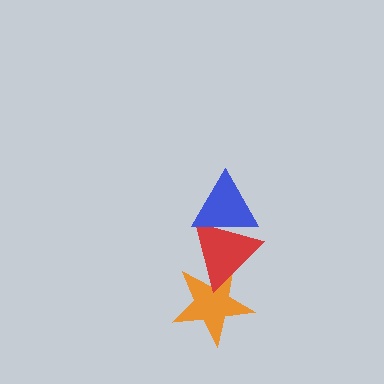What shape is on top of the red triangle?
The blue triangle is on top of the red triangle.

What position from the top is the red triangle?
The red triangle is 2nd from the top.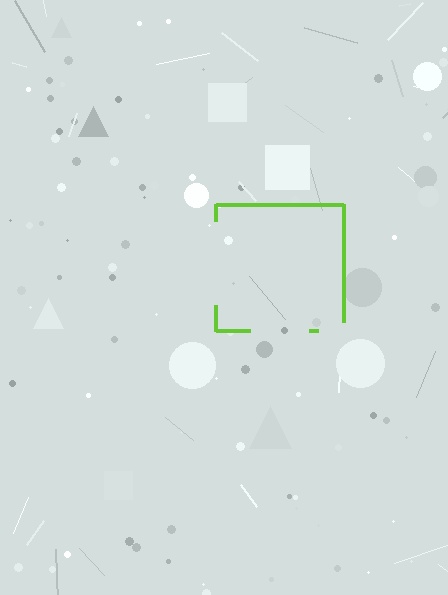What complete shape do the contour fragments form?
The contour fragments form a square.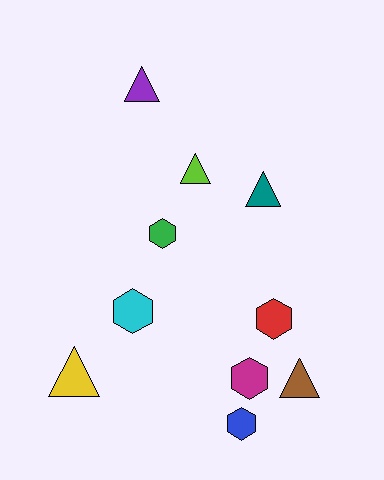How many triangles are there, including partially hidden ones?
There are 5 triangles.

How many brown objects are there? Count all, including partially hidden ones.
There is 1 brown object.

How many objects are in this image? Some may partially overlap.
There are 10 objects.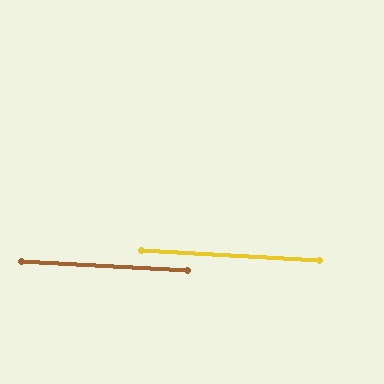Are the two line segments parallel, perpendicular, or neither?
Parallel — their directions differ by only 0.3°.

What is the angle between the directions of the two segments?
Approximately 0 degrees.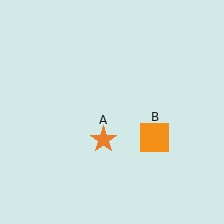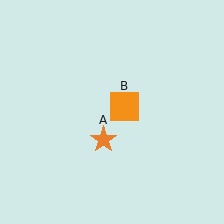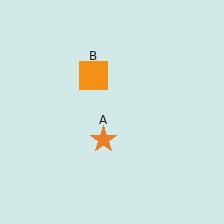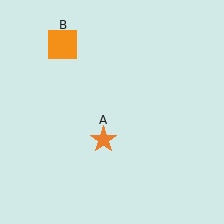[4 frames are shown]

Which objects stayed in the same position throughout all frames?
Orange star (object A) remained stationary.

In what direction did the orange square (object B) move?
The orange square (object B) moved up and to the left.